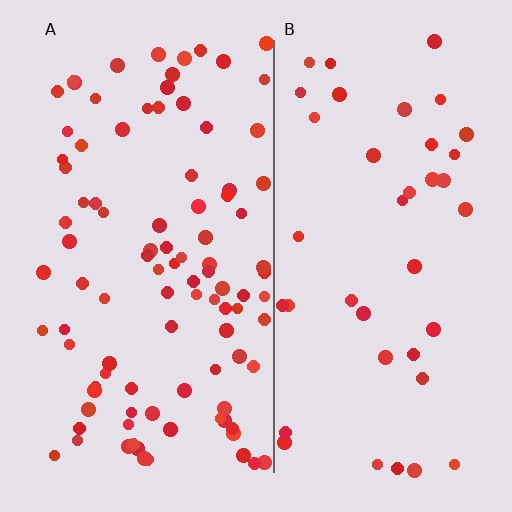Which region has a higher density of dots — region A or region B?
A (the left).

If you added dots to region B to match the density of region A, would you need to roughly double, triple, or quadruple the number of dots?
Approximately double.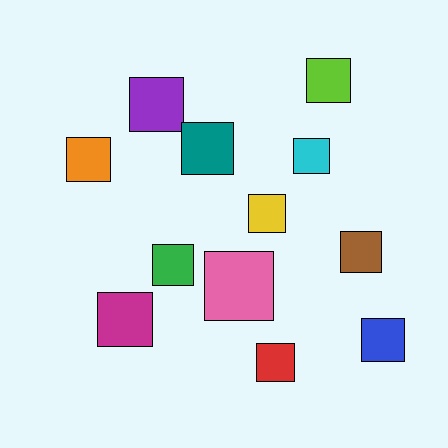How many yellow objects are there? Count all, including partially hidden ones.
There is 1 yellow object.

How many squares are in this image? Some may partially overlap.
There are 12 squares.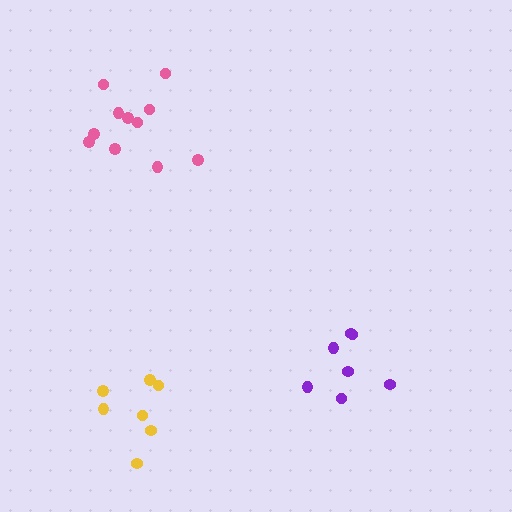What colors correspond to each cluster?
The clusters are colored: pink, yellow, purple.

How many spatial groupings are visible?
There are 3 spatial groupings.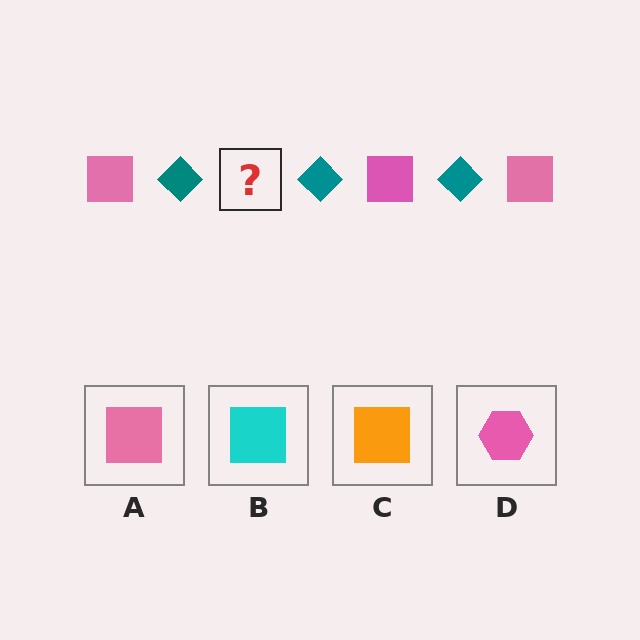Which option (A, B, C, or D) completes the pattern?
A.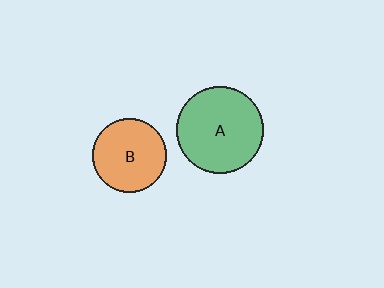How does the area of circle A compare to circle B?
Approximately 1.4 times.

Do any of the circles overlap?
No, none of the circles overlap.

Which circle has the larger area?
Circle A (green).